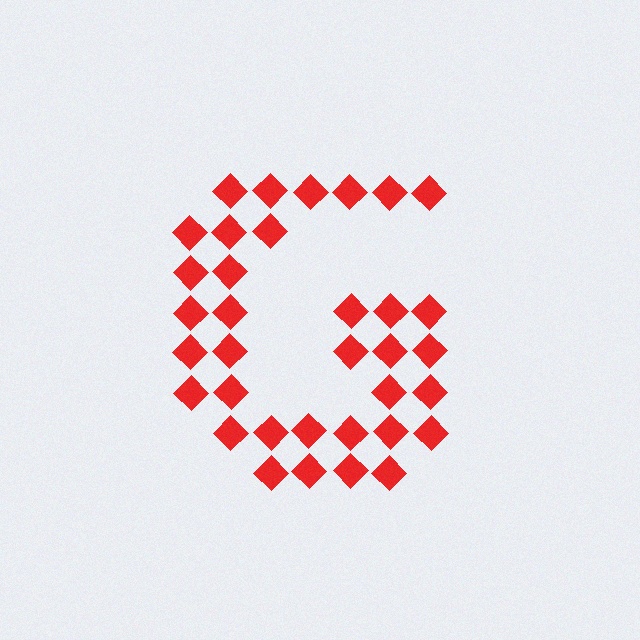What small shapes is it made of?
It is made of small diamonds.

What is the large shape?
The large shape is the letter G.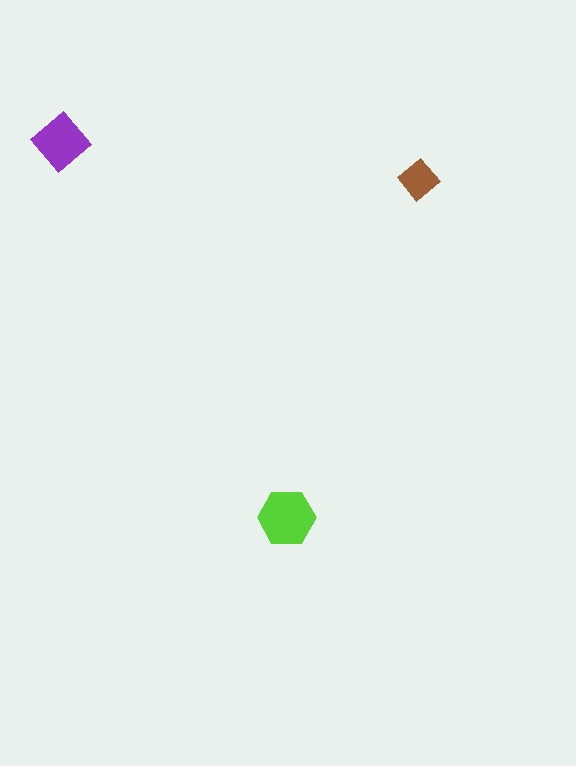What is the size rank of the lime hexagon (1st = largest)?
1st.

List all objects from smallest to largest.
The brown diamond, the purple diamond, the lime hexagon.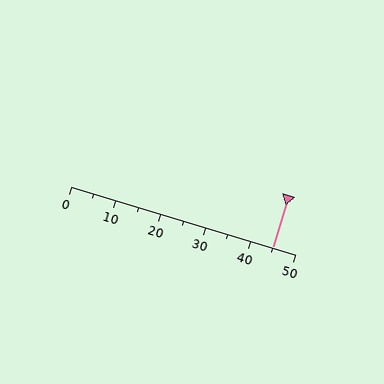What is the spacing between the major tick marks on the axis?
The major ticks are spaced 10 apart.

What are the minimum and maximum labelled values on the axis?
The axis runs from 0 to 50.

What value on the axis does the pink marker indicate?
The marker indicates approximately 45.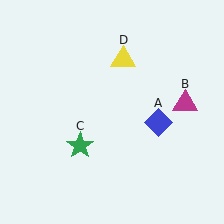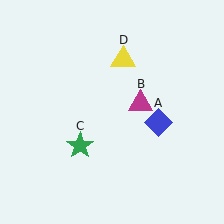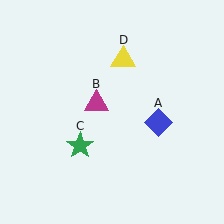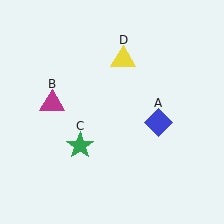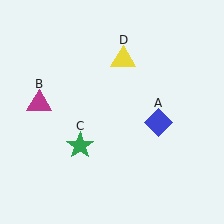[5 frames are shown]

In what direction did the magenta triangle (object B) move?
The magenta triangle (object B) moved left.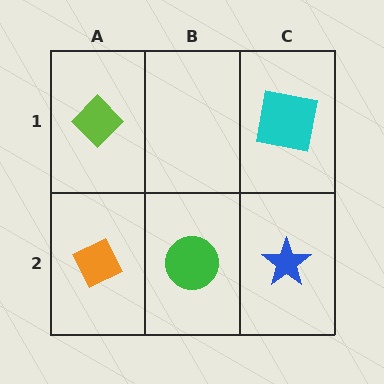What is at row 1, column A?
A lime diamond.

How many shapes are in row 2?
3 shapes.